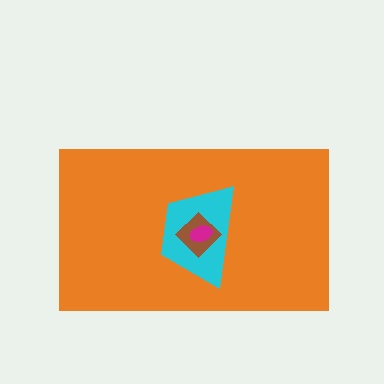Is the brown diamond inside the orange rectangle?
Yes.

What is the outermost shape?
The orange rectangle.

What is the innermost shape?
The magenta ellipse.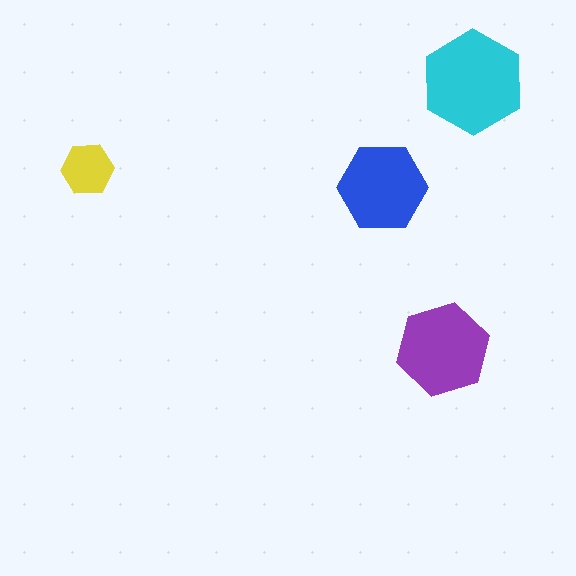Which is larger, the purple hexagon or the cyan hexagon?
The cyan one.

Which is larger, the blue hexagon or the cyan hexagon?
The cyan one.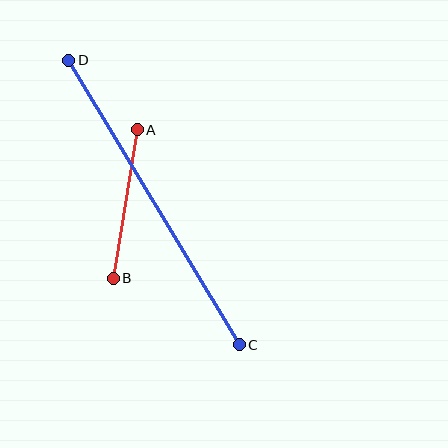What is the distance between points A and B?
The distance is approximately 150 pixels.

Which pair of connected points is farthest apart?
Points C and D are farthest apart.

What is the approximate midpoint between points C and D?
The midpoint is at approximately (154, 202) pixels.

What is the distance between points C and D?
The distance is approximately 332 pixels.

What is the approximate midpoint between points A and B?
The midpoint is at approximately (125, 204) pixels.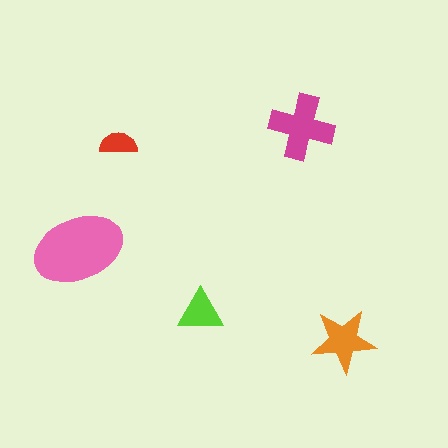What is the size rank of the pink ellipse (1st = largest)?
1st.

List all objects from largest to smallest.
The pink ellipse, the magenta cross, the orange star, the lime triangle, the red semicircle.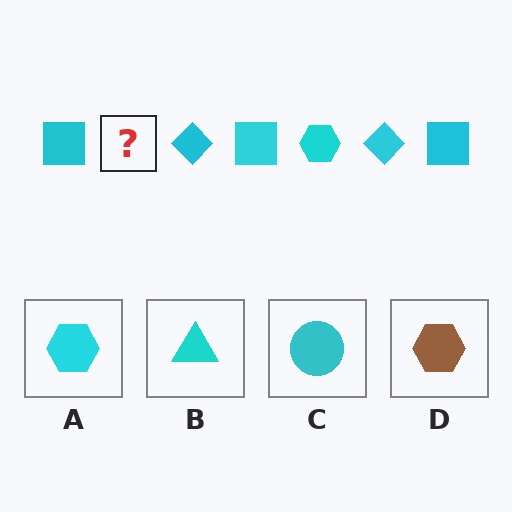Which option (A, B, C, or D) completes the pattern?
A.